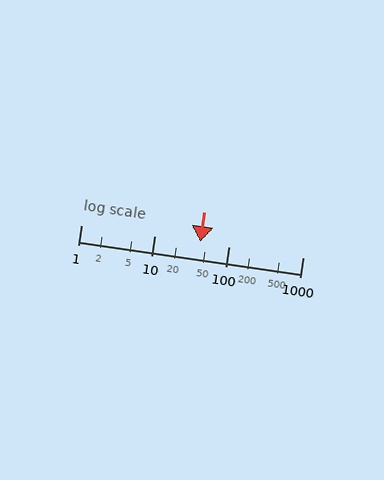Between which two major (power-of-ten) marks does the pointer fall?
The pointer is between 10 and 100.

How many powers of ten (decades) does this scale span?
The scale spans 3 decades, from 1 to 1000.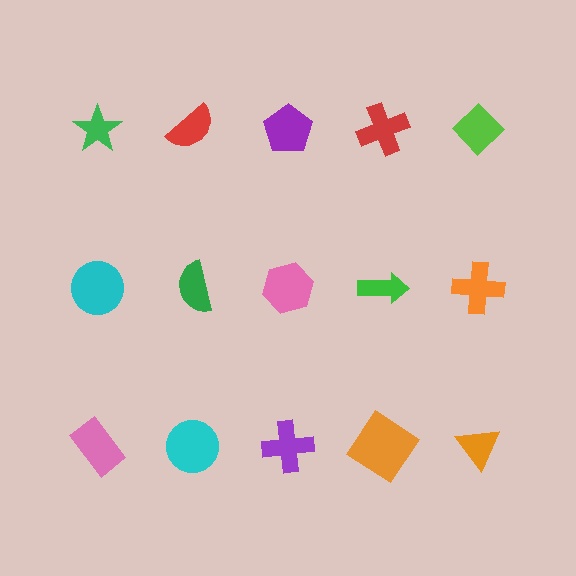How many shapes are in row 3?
5 shapes.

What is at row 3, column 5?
An orange triangle.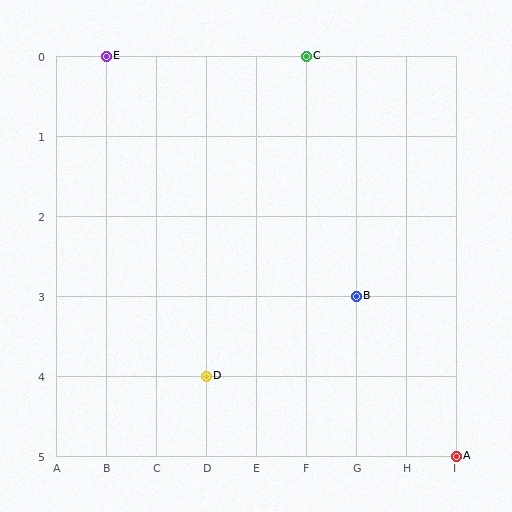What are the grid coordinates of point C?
Point C is at grid coordinates (F, 0).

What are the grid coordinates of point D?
Point D is at grid coordinates (D, 4).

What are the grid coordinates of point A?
Point A is at grid coordinates (I, 5).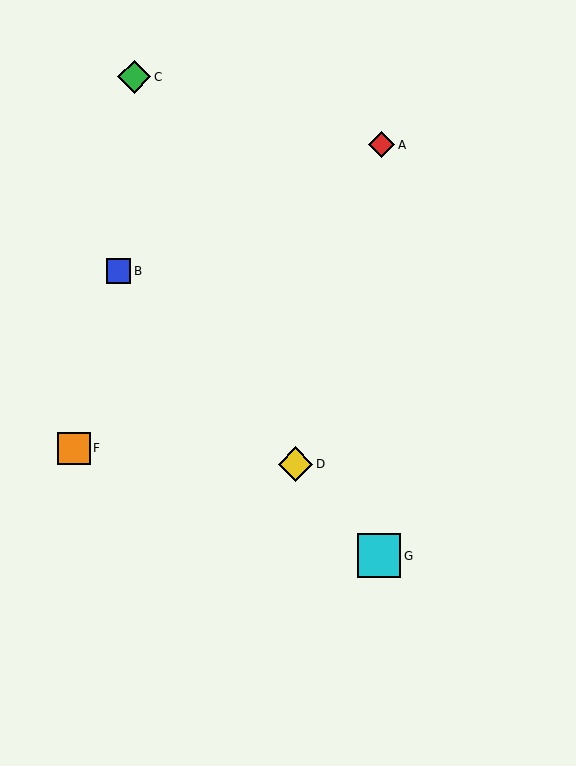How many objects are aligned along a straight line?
4 objects (B, D, E, G) are aligned along a straight line.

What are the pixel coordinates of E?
Object E is at (374, 550).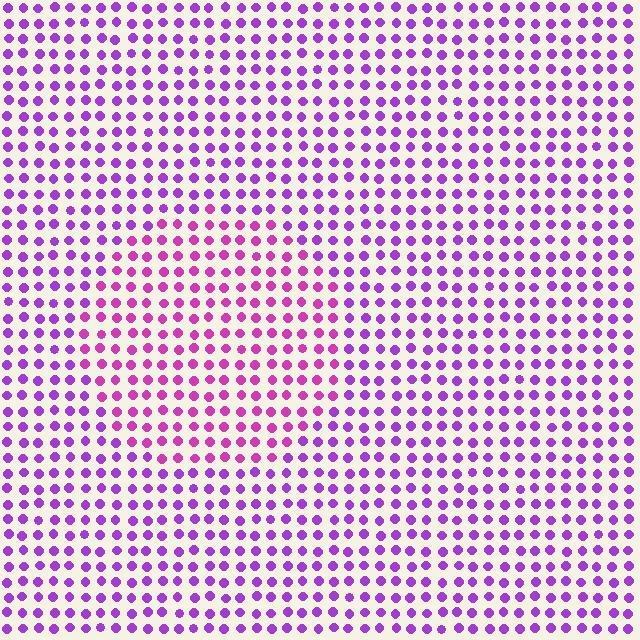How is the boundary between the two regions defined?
The boundary is defined purely by a slight shift in hue (about 30 degrees). Spacing, size, and orientation are identical on both sides.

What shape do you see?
I see a circle.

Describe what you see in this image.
The image is filled with small purple elements in a uniform arrangement. A circle-shaped region is visible where the elements are tinted to a slightly different hue, forming a subtle color boundary.